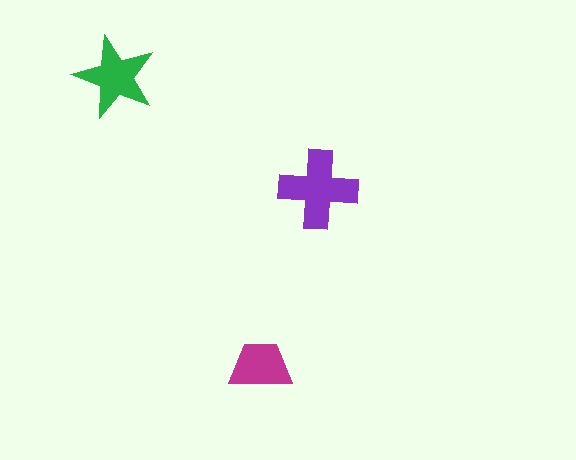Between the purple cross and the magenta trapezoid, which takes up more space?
The purple cross.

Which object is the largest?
The purple cross.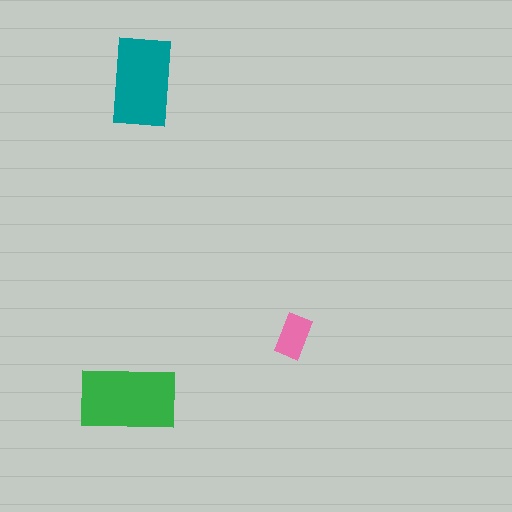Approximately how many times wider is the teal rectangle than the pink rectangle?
About 2 times wider.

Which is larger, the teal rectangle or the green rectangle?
The green one.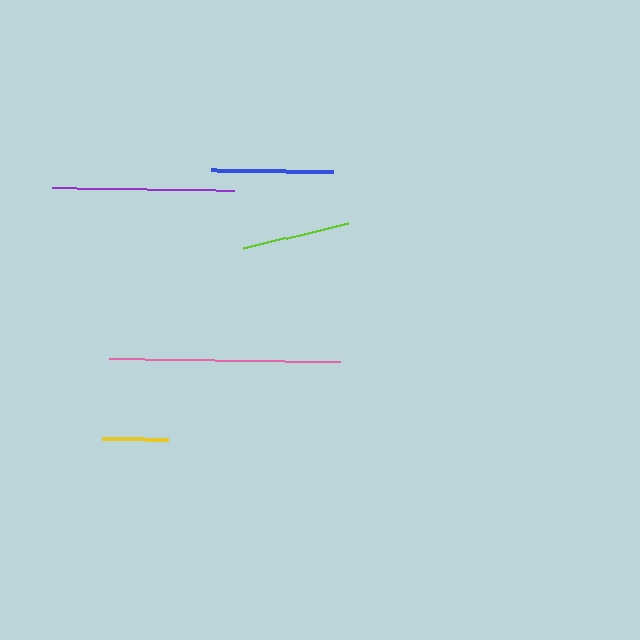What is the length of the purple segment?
The purple segment is approximately 181 pixels long.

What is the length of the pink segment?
The pink segment is approximately 231 pixels long.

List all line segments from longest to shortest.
From longest to shortest: pink, purple, blue, lime, yellow.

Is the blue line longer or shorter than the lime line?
The blue line is longer than the lime line.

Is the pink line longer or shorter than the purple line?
The pink line is longer than the purple line.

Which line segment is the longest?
The pink line is the longest at approximately 231 pixels.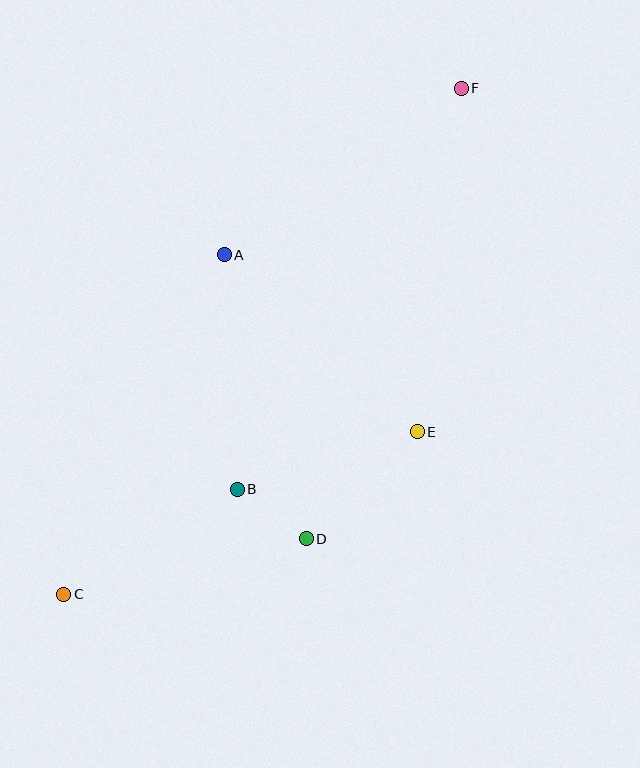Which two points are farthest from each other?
Points C and F are farthest from each other.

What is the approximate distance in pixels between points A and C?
The distance between A and C is approximately 376 pixels.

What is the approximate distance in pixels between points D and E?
The distance between D and E is approximately 154 pixels.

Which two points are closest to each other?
Points B and D are closest to each other.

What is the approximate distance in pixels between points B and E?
The distance between B and E is approximately 189 pixels.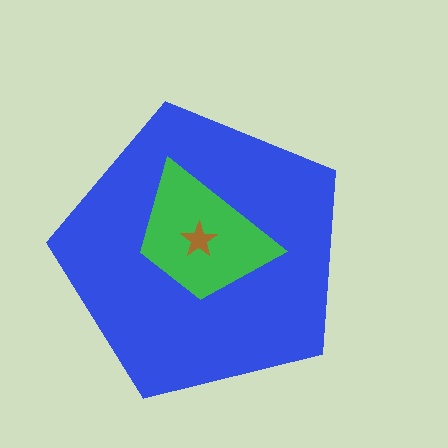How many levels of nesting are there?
3.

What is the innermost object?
The brown star.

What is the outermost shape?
The blue pentagon.